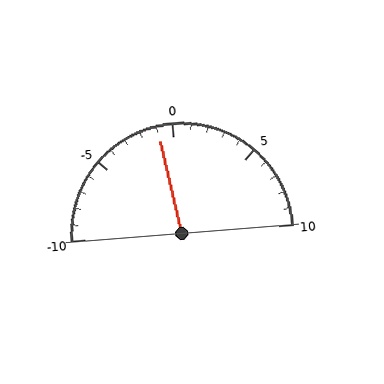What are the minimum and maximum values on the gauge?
The gauge ranges from -10 to 10.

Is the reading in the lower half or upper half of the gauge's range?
The reading is in the lower half of the range (-10 to 10).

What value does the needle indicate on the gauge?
The needle indicates approximately -1.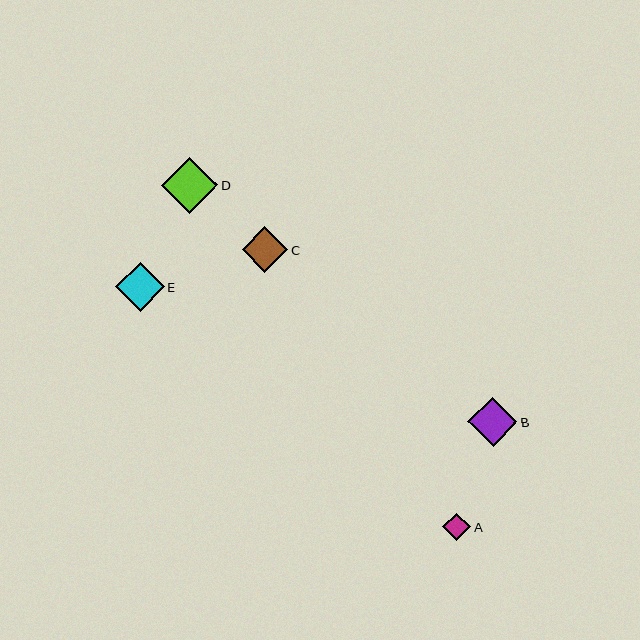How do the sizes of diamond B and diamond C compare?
Diamond B and diamond C are approximately the same size.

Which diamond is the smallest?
Diamond A is the smallest with a size of approximately 28 pixels.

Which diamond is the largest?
Diamond D is the largest with a size of approximately 56 pixels.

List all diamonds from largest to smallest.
From largest to smallest: D, B, E, C, A.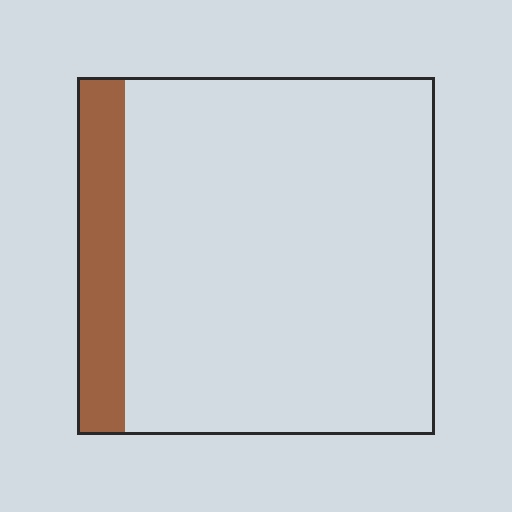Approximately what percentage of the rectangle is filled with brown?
Approximately 15%.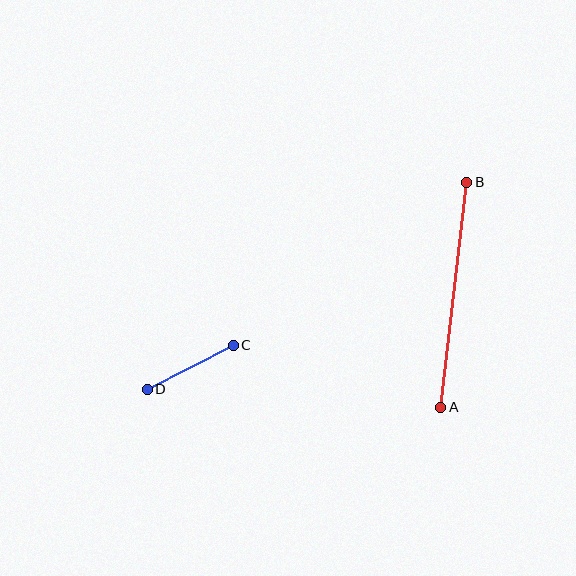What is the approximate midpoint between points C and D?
The midpoint is at approximately (190, 367) pixels.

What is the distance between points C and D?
The distance is approximately 97 pixels.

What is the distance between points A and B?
The distance is approximately 227 pixels.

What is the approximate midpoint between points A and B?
The midpoint is at approximately (454, 295) pixels.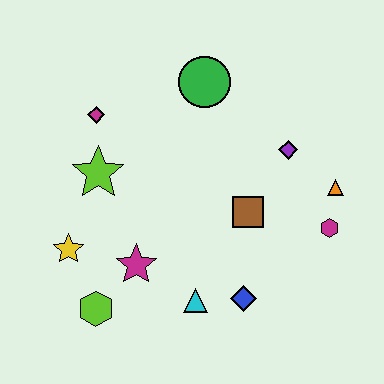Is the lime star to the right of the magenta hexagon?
No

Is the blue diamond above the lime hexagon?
Yes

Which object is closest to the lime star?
The magenta diamond is closest to the lime star.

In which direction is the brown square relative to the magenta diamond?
The brown square is to the right of the magenta diamond.